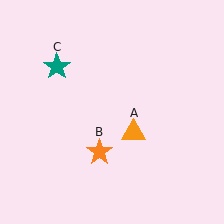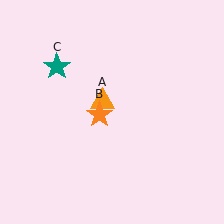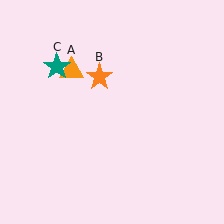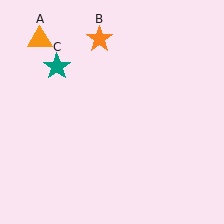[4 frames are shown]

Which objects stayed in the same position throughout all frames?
Teal star (object C) remained stationary.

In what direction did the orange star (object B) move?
The orange star (object B) moved up.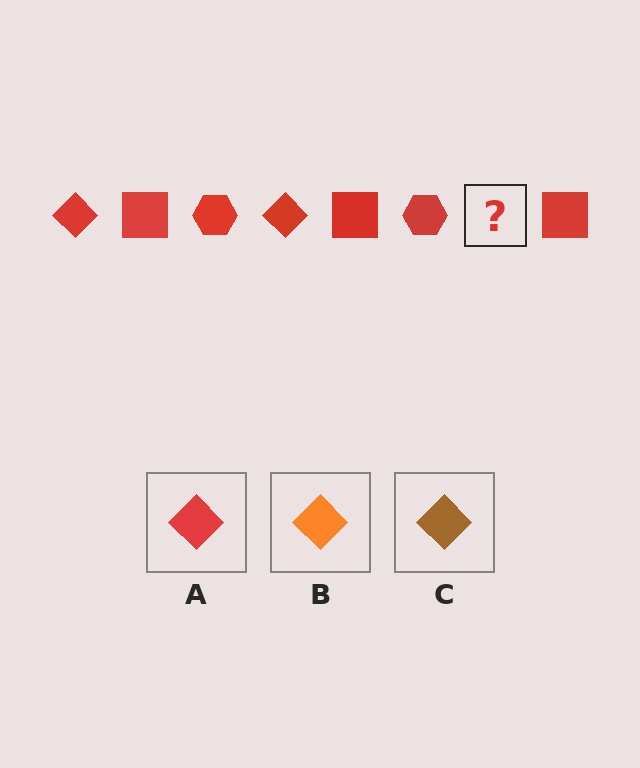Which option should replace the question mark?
Option A.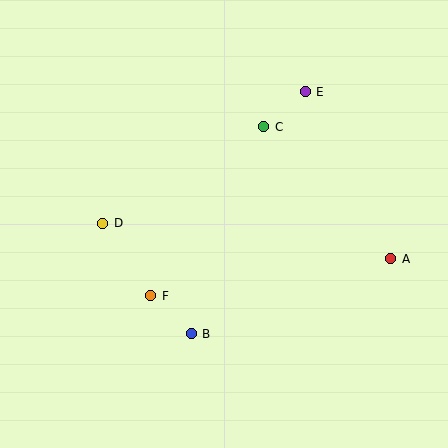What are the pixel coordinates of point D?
Point D is at (103, 223).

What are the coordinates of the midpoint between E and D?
The midpoint between E and D is at (204, 158).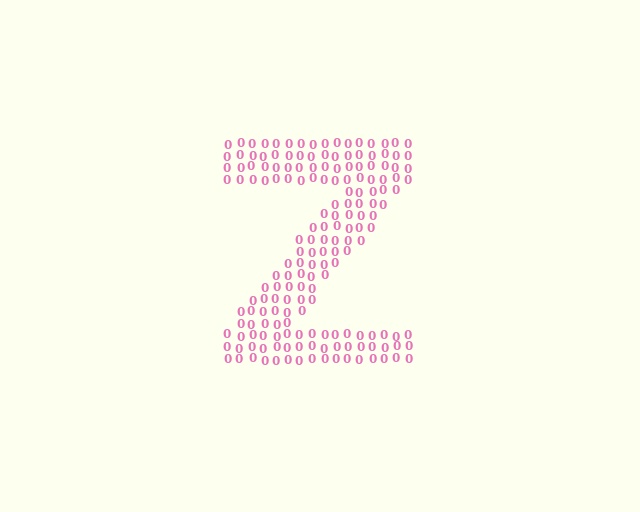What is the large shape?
The large shape is the letter Z.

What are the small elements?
The small elements are digit 0's.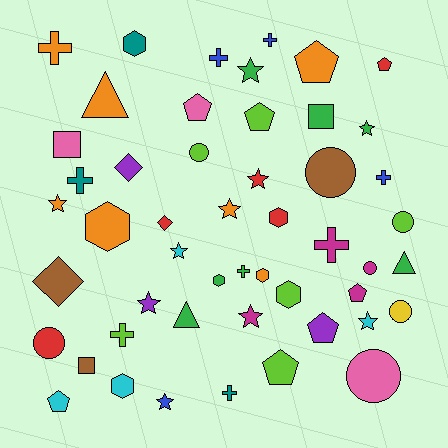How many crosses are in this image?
There are 9 crosses.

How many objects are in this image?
There are 50 objects.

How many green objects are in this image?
There are 7 green objects.